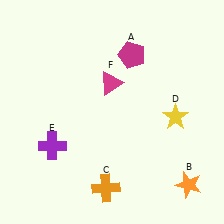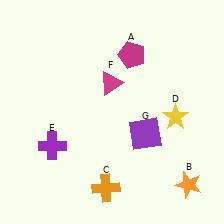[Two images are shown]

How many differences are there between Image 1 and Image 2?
There is 1 difference between the two images.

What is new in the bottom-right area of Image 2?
A purple square (G) was added in the bottom-right area of Image 2.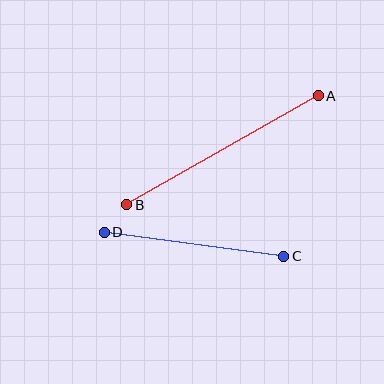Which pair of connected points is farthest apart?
Points A and B are farthest apart.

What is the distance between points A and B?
The distance is approximately 220 pixels.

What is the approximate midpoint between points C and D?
The midpoint is at approximately (194, 244) pixels.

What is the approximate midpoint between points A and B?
The midpoint is at approximately (223, 150) pixels.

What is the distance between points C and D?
The distance is approximately 181 pixels.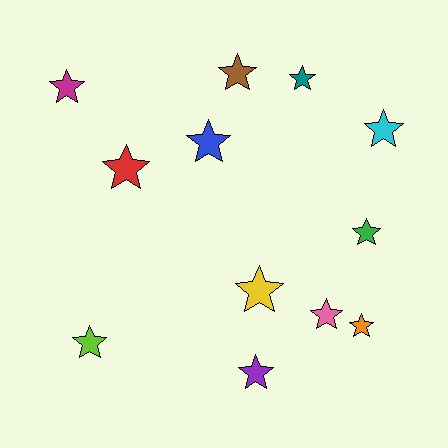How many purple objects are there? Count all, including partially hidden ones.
There is 1 purple object.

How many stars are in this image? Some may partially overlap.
There are 12 stars.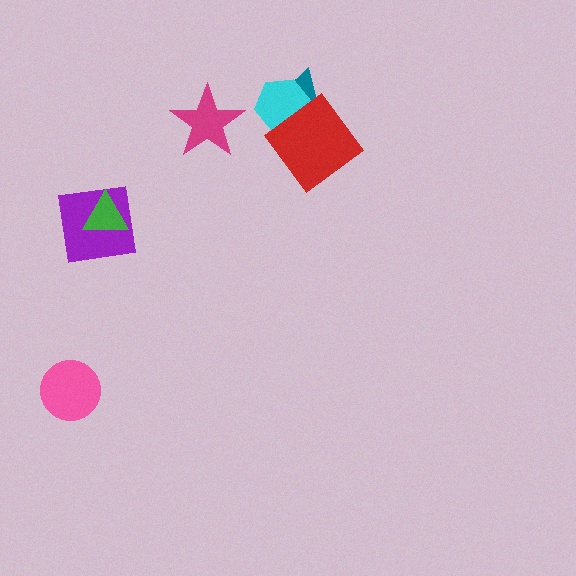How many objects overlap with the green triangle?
1 object overlaps with the green triangle.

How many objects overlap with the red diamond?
2 objects overlap with the red diamond.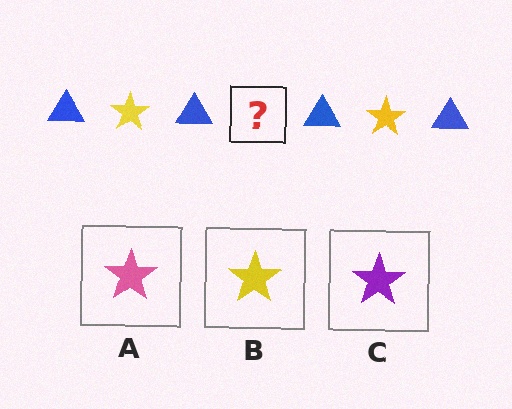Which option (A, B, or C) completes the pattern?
B.